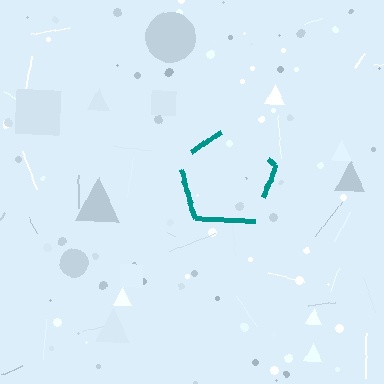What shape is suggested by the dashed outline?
The dashed outline suggests a pentagon.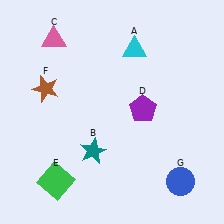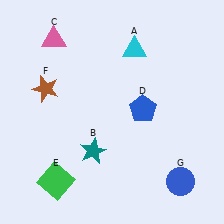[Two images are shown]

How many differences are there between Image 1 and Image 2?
There is 1 difference between the two images.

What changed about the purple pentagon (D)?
In Image 1, D is purple. In Image 2, it changed to blue.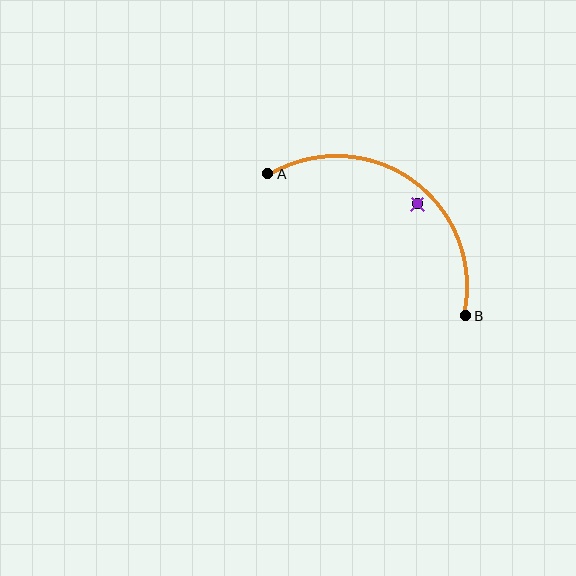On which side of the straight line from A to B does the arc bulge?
The arc bulges above and to the right of the straight line connecting A and B.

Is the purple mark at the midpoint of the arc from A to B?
No — the purple mark does not lie on the arc at all. It sits slightly inside the curve.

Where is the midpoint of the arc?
The arc midpoint is the point on the curve farthest from the straight line joining A and B. It sits above and to the right of that line.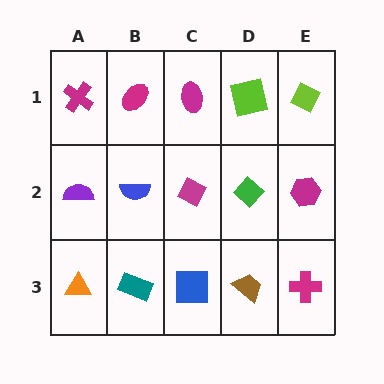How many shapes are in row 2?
5 shapes.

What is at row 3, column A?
An orange triangle.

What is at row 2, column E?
A magenta hexagon.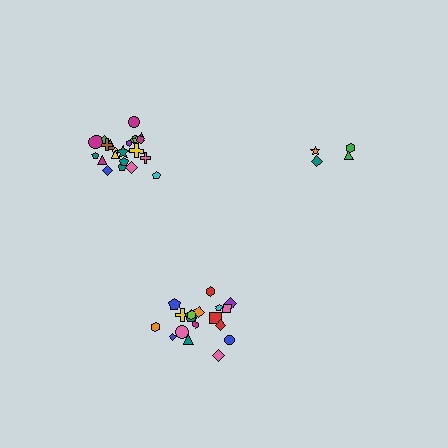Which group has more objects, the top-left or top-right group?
The top-left group.